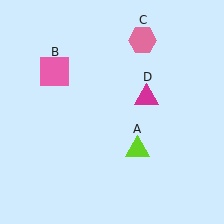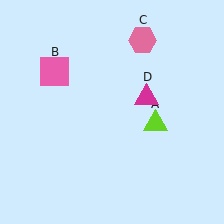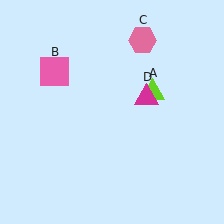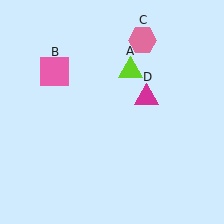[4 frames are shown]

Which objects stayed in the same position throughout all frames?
Pink square (object B) and pink hexagon (object C) and magenta triangle (object D) remained stationary.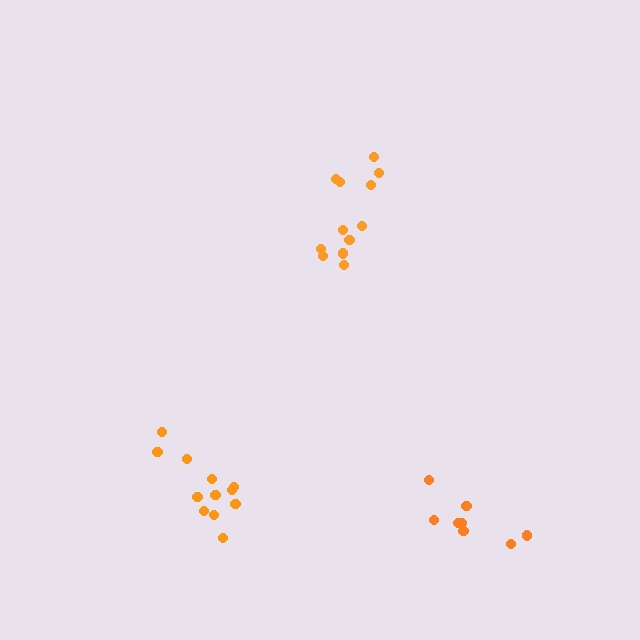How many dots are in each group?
Group 1: 12 dots, Group 2: 12 dots, Group 3: 8 dots (32 total).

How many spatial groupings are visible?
There are 3 spatial groupings.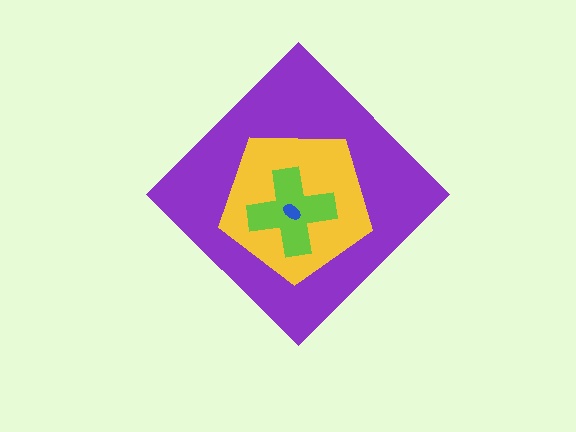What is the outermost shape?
The purple diamond.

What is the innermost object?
The blue ellipse.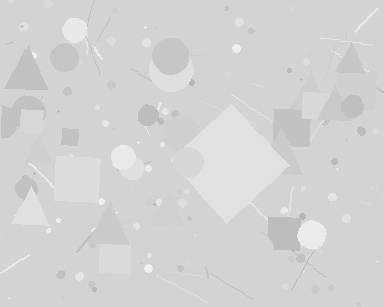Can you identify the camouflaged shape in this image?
The camouflaged shape is a diamond.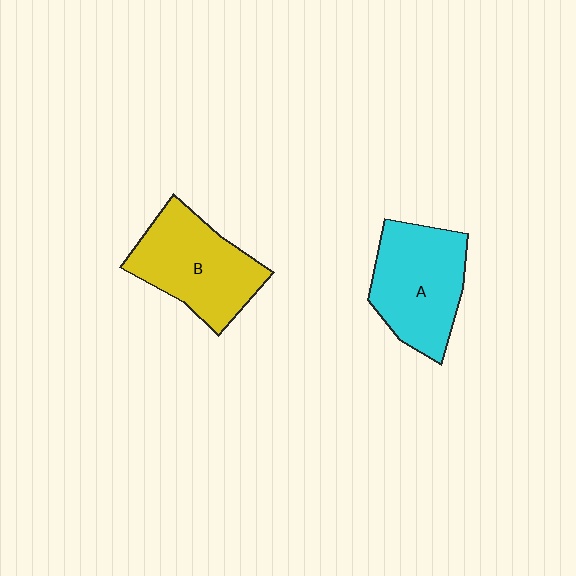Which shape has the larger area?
Shape B (yellow).